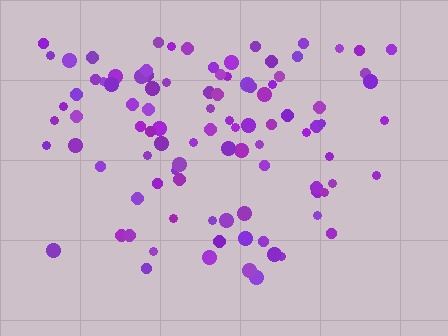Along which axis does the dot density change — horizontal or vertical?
Vertical.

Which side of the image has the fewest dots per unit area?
The bottom.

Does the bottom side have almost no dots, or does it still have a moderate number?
Still a moderate number, just noticeably fewer than the top.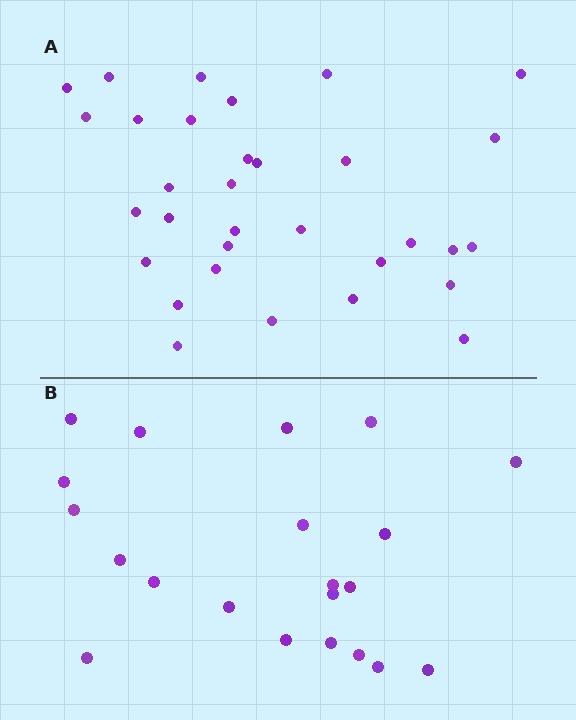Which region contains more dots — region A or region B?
Region A (the top region) has more dots.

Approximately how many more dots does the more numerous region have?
Region A has roughly 12 or so more dots than region B.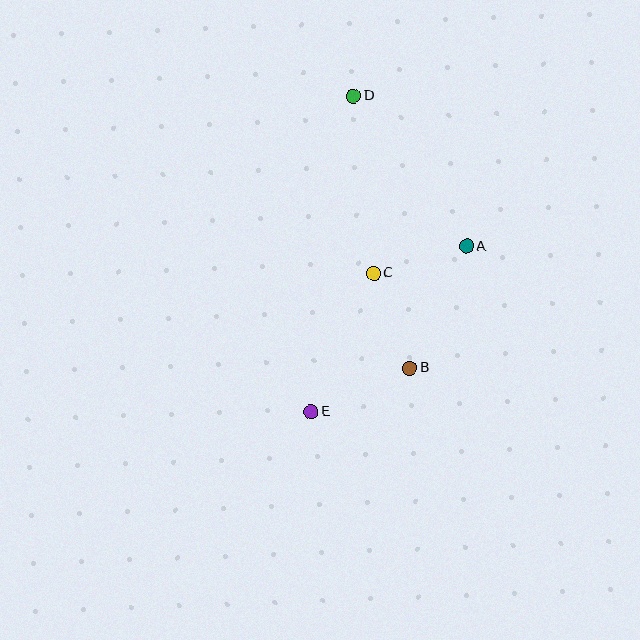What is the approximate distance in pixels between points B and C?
The distance between B and C is approximately 101 pixels.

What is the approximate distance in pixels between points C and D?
The distance between C and D is approximately 179 pixels.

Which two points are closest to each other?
Points A and C are closest to each other.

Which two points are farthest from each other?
Points D and E are farthest from each other.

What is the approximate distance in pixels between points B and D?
The distance between B and D is approximately 278 pixels.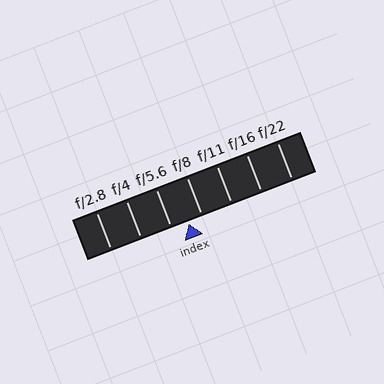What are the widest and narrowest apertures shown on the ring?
The widest aperture shown is f/2.8 and the narrowest is f/22.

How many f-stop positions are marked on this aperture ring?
There are 7 f-stop positions marked.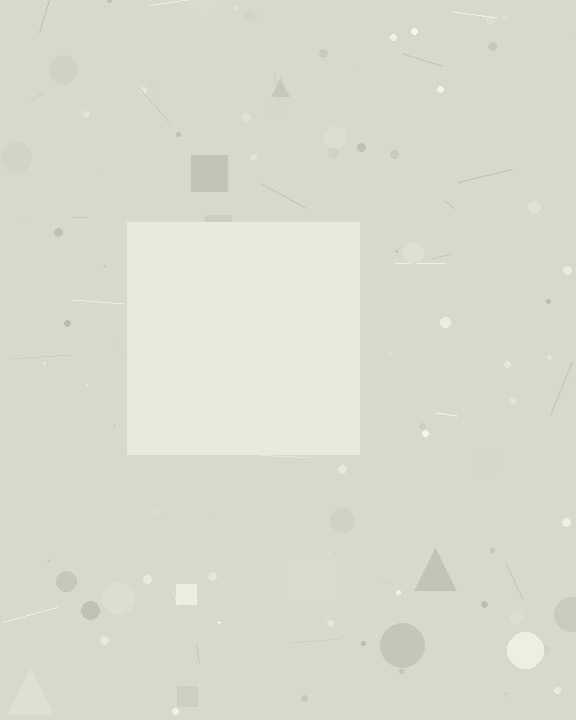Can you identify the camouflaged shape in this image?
The camouflaged shape is a square.